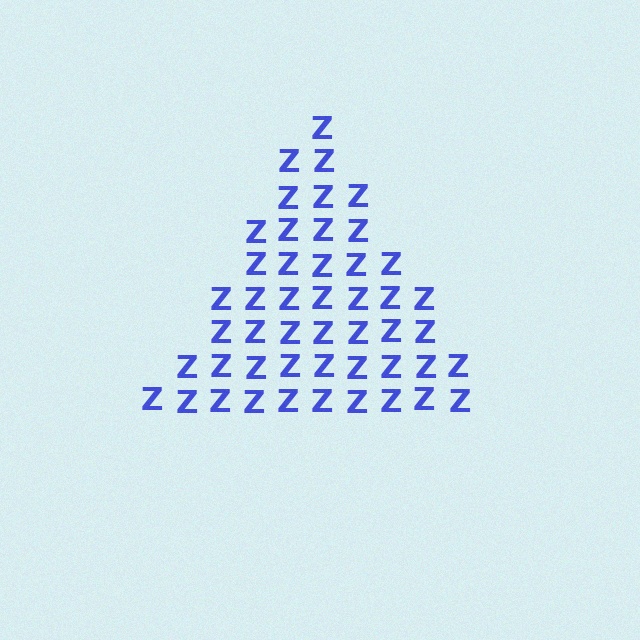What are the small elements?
The small elements are letter Z's.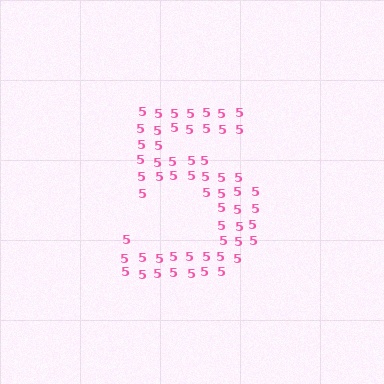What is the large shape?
The large shape is the digit 5.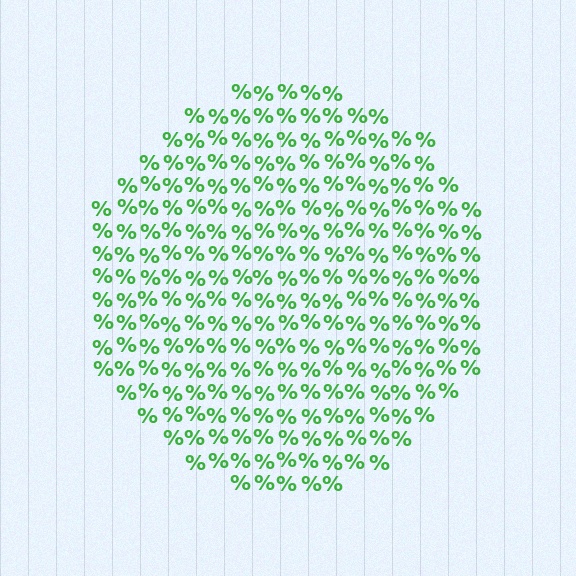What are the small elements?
The small elements are percent signs.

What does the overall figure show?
The overall figure shows a circle.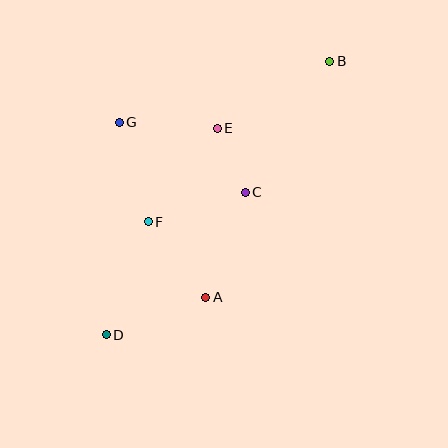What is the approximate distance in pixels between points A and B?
The distance between A and B is approximately 267 pixels.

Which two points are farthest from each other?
Points B and D are farthest from each other.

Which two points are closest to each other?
Points C and E are closest to each other.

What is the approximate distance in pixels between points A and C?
The distance between A and C is approximately 112 pixels.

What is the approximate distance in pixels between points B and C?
The distance between B and C is approximately 156 pixels.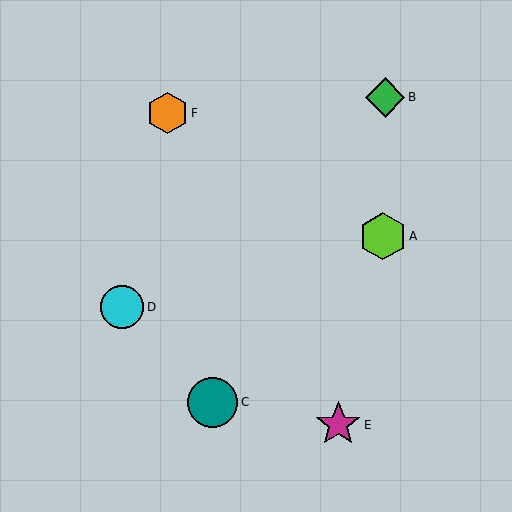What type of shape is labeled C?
Shape C is a teal circle.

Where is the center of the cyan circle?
The center of the cyan circle is at (122, 307).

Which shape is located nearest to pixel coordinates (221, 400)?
The teal circle (labeled C) at (213, 402) is nearest to that location.